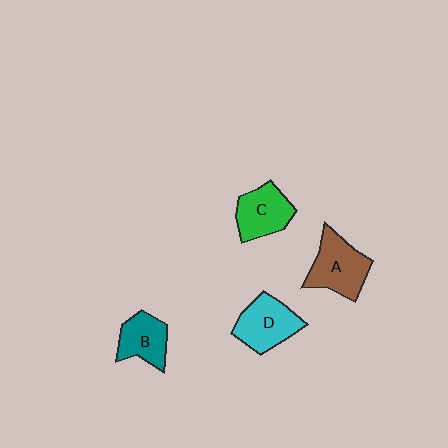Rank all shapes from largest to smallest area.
From largest to smallest: A (brown), D (cyan), C (green), B (teal).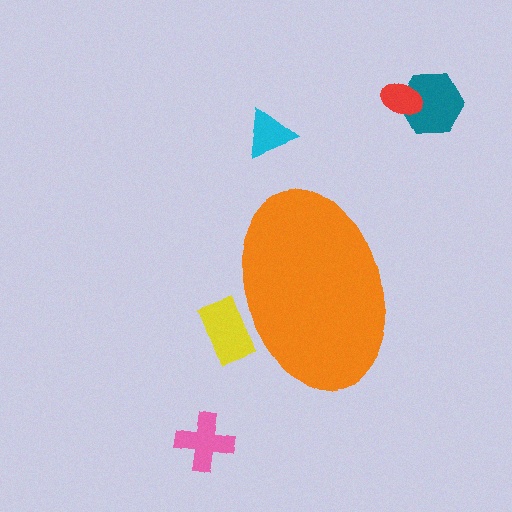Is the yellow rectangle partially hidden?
Yes, the yellow rectangle is partially hidden behind the orange ellipse.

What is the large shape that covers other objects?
An orange ellipse.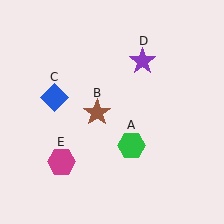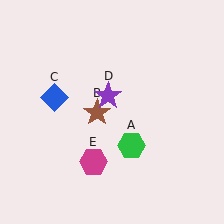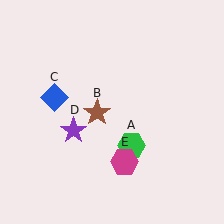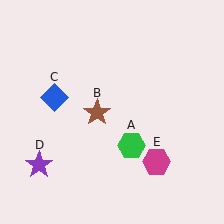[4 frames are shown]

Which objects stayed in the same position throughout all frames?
Green hexagon (object A) and brown star (object B) and blue diamond (object C) remained stationary.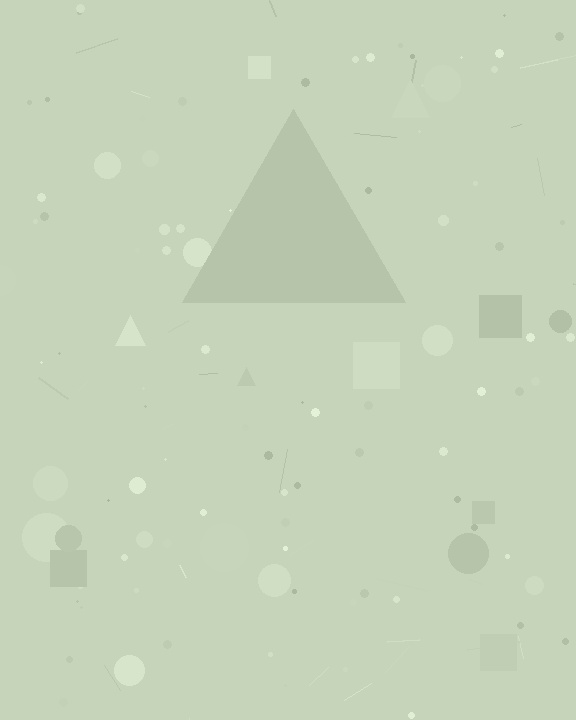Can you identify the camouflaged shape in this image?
The camouflaged shape is a triangle.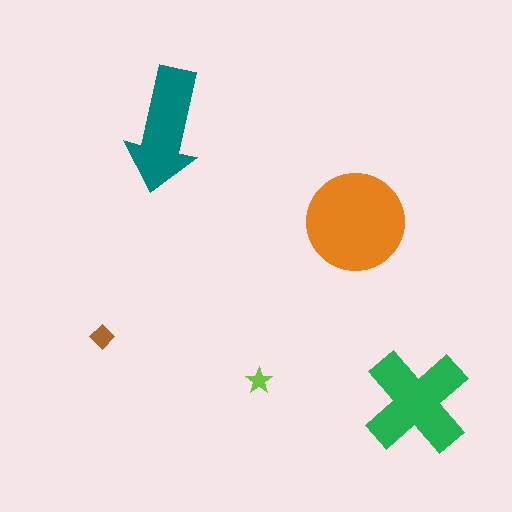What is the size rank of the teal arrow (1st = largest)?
3rd.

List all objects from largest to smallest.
The orange circle, the green cross, the teal arrow, the brown diamond, the lime star.